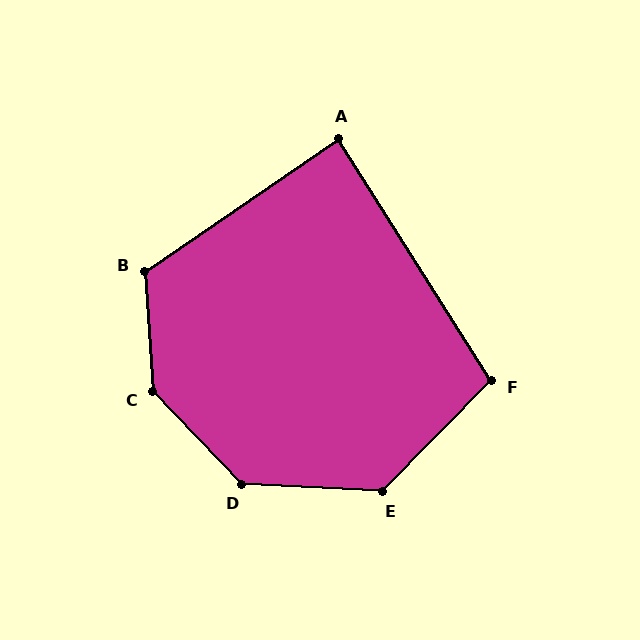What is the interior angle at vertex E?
Approximately 132 degrees (obtuse).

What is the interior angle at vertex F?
Approximately 103 degrees (obtuse).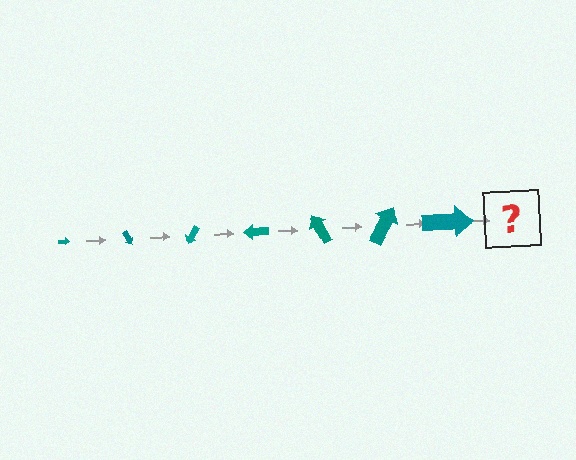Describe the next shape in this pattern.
It should be an arrow, larger than the previous one and rotated 420 degrees from the start.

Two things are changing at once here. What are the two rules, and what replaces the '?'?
The two rules are that the arrow grows larger each step and it rotates 60 degrees each step. The '?' should be an arrow, larger than the previous one and rotated 420 degrees from the start.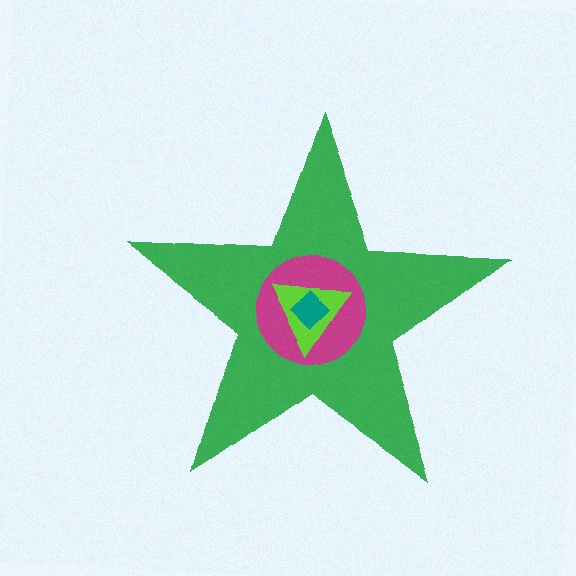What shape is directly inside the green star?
The magenta circle.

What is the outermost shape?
The green star.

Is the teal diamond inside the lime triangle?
Yes.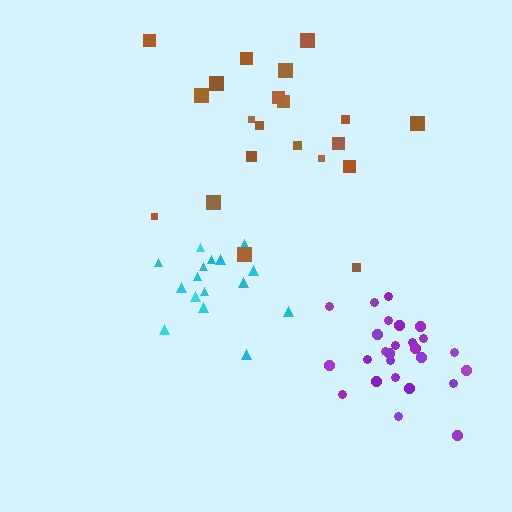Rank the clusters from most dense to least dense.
purple, cyan, brown.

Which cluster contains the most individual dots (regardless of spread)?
Purple (27).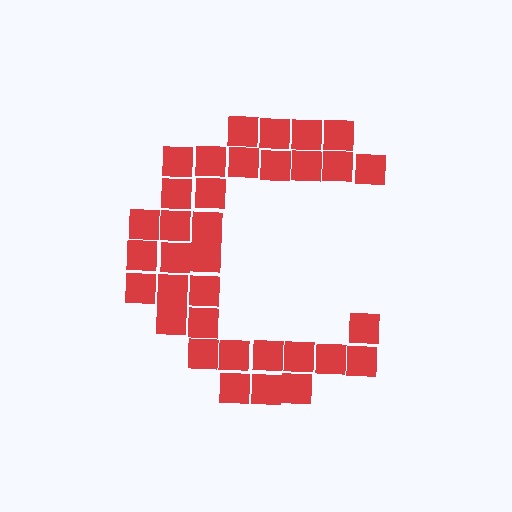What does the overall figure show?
The overall figure shows the letter C.